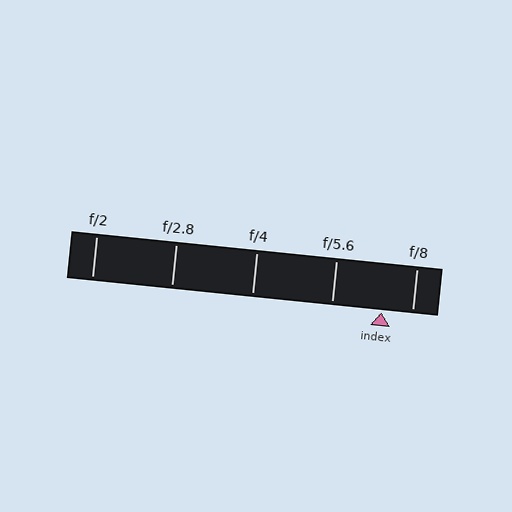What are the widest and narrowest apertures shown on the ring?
The widest aperture shown is f/2 and the narrowest is f/8.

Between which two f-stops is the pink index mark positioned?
The index mark is between f/5.6 and f/8.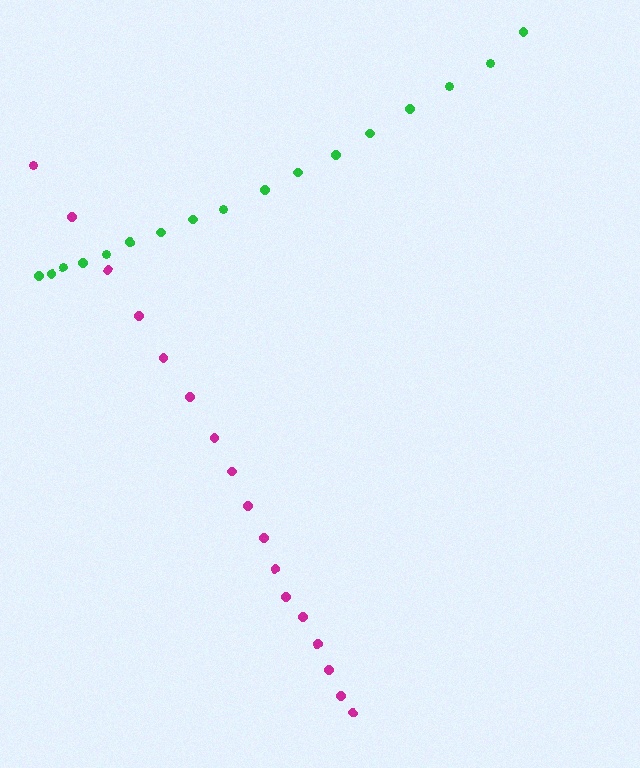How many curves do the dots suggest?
There are 2 distinct paths.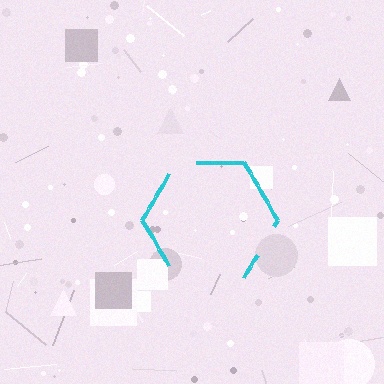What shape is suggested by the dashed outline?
The dashed outline suggests a hexagon.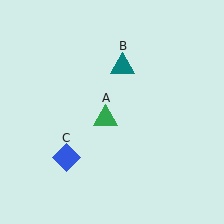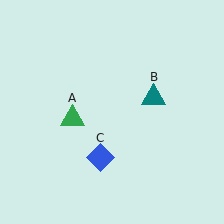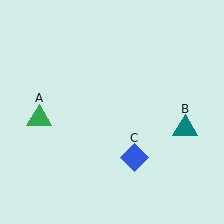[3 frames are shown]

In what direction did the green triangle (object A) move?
The green triangle (object A) moved left.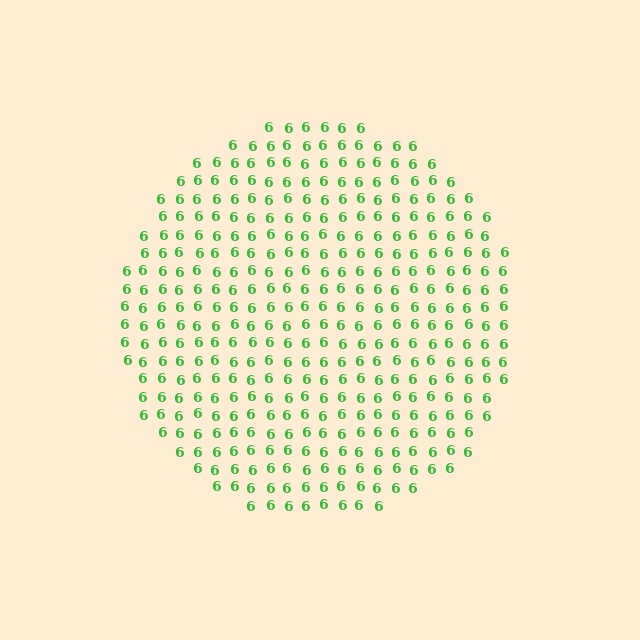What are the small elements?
The small elements are digit 6's.